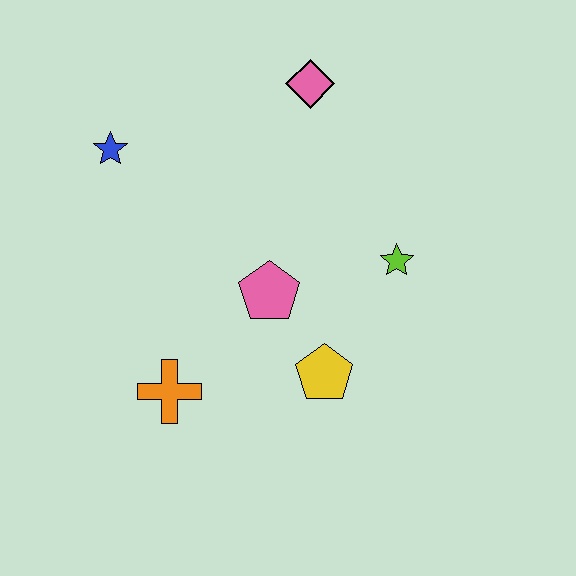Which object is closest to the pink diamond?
The lime star is closest to the pink diamond.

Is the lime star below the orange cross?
No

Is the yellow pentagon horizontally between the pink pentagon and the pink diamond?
No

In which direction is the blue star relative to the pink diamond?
The blue star is to the left of the pink diamond.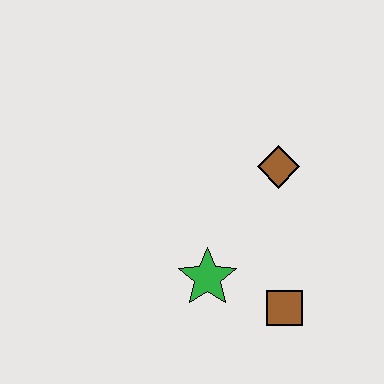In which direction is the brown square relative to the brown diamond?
The brown square is below the brown diamond.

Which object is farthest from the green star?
The brown diamond is farthest from the green star.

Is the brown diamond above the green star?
Yes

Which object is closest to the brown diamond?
The green star is closest to the brown diamond.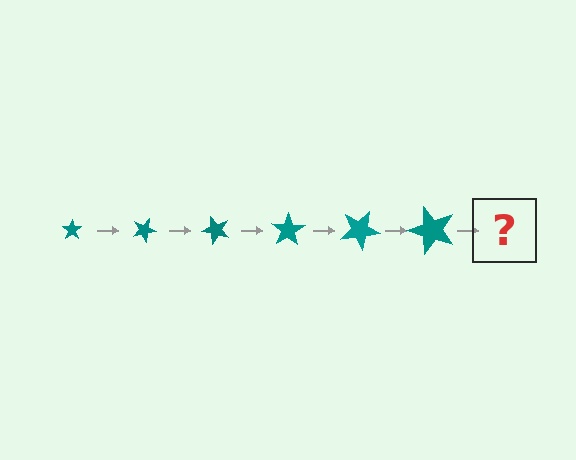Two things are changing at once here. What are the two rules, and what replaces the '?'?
The two rules are that the star grows larger each step and it rotates 25 degrees each step. The '?' should be a star, larger than the previous one and rotated 150 degrees from the start.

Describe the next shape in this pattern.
It should be a star, larger than the previous one and rotated 150 degrees from the start.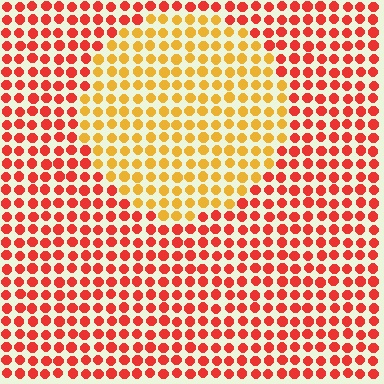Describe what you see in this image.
The image is filled with small red elements in a uniform arrangement. A circle-shaped region is visible where the elements are tinted to a slightly different hue, forming a subtle color boundary.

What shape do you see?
I see a circle.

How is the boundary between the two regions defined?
The boundary is defined purely by a slight shift in hue (about 40 degrees). Spacing, size, and orientation are identical on both sides.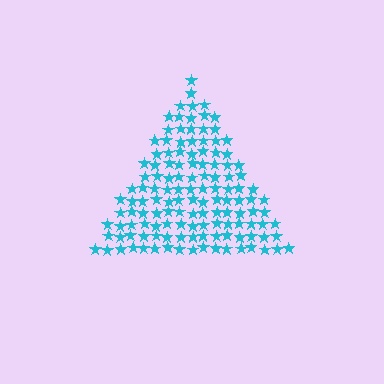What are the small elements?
The small elements are stars.